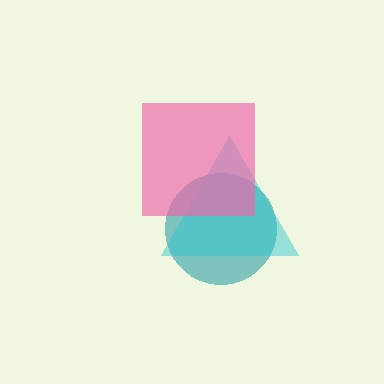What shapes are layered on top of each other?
The layered shapes are: a teal circle, a cyan triangle, a pink square.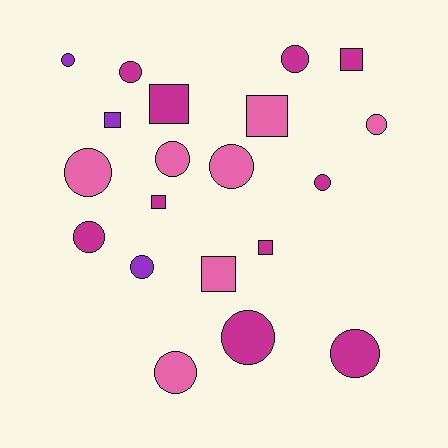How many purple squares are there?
There is 1 purple square.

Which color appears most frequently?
Magenta, with 10 objects.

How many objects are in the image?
There are 20 objects.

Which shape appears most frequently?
Circle, with 13 objects.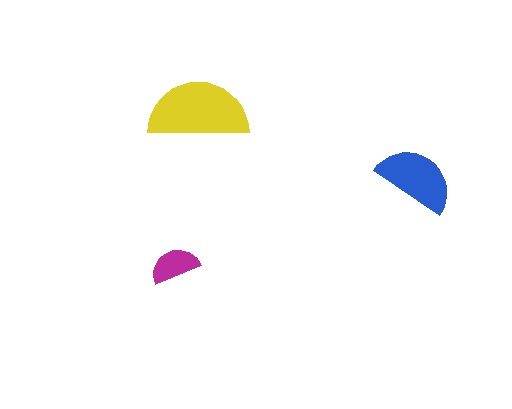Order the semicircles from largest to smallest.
the yellow one, the blue one, the magenta one.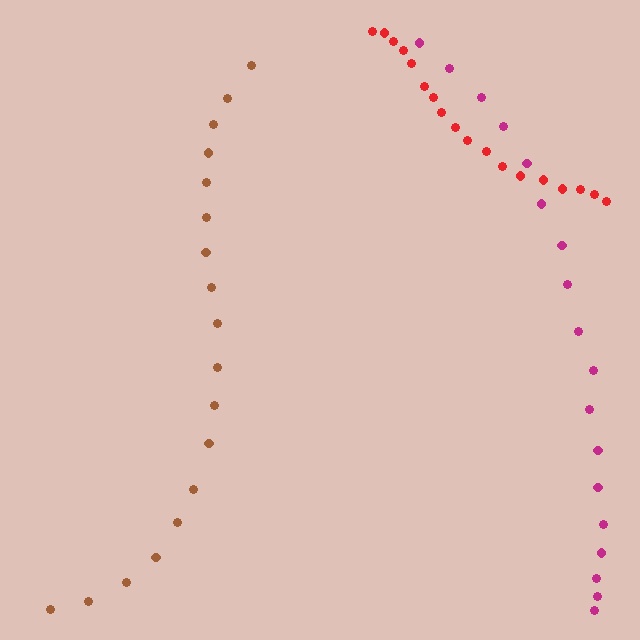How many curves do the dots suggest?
There are 3 distinct paths.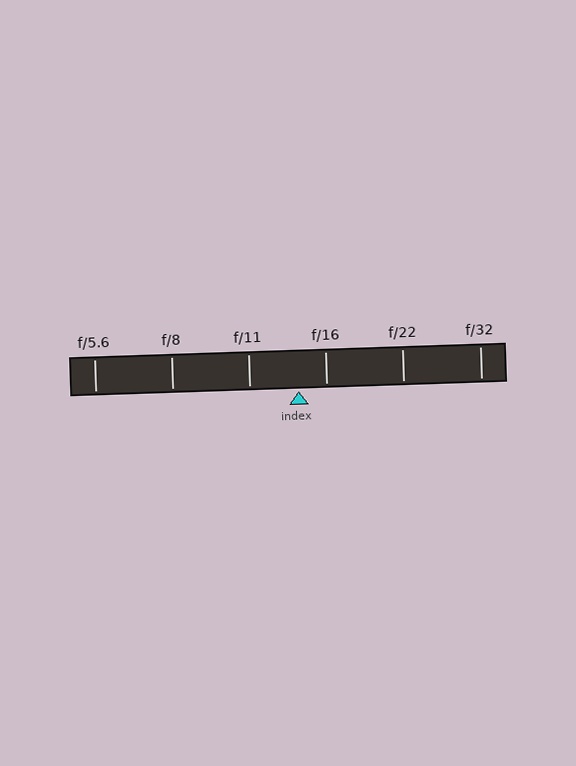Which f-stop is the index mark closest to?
The index mark is closest to f/16.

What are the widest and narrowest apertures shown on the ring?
The widest aperture shown is f/5.6 and the narrowest is f/32.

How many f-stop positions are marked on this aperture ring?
There are 6 f-stop positions marked.